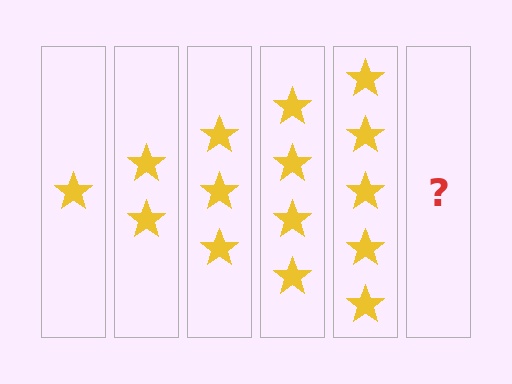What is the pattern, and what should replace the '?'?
The pattern is that each step adds one more star. The '?' should be 6 stars.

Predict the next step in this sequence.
The next step is 6 stars.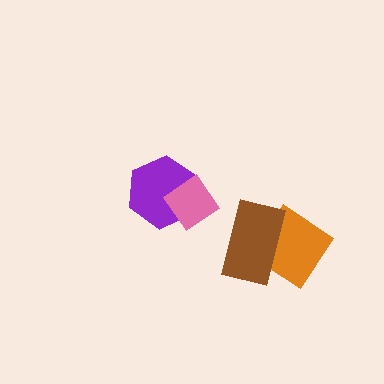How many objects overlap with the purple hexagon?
1 object overlaps with the purple hexagon.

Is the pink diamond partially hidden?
No, no other shape covers it.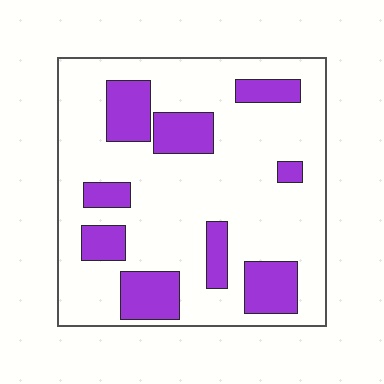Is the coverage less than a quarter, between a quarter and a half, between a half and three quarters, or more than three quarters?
Less than a quarter.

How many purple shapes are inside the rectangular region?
9.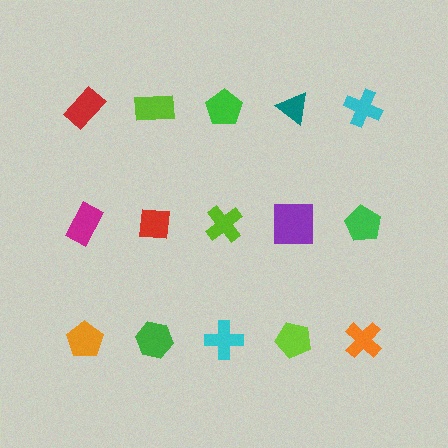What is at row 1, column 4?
A teal triangle.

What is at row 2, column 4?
A purple square.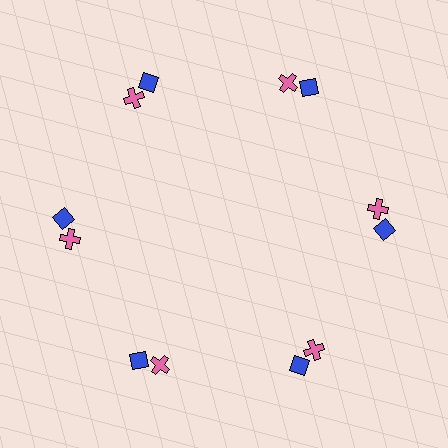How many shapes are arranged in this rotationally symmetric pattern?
There are 12 shapes, arranged in 6 groups of 2.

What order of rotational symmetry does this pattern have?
This pattern has 6-fold rotational symmetry.